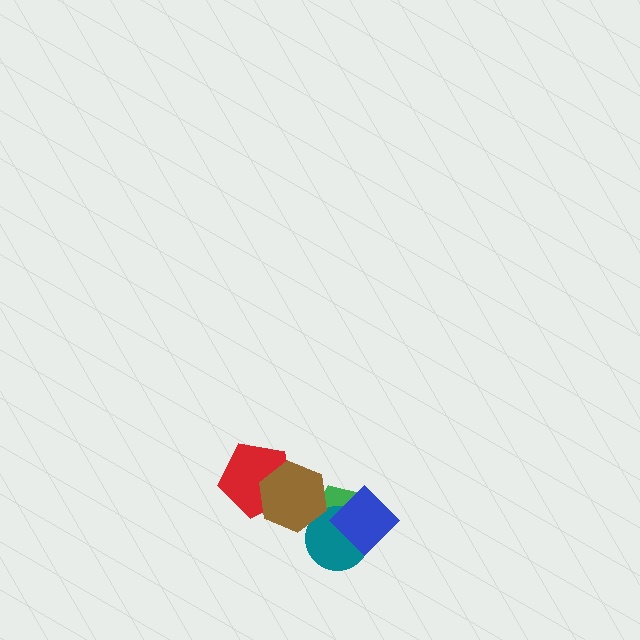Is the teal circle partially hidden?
Yes, it is partially covered by another shape.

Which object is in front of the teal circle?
The blue diamond is in front of the teal circle.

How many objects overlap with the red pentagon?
1 object overlaps with the red pentagon.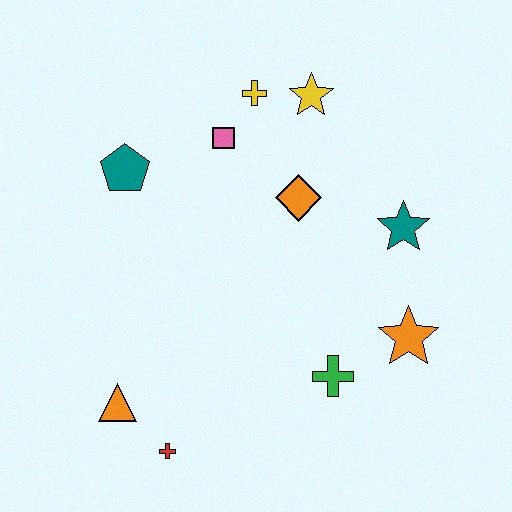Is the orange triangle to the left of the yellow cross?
Yes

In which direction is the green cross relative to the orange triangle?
The green cross is to the right of the orange triangle.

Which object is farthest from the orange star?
The teal pentagon is farthest from the orange star.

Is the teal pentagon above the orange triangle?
Yes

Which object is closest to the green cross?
The orange star is closest to the green cross.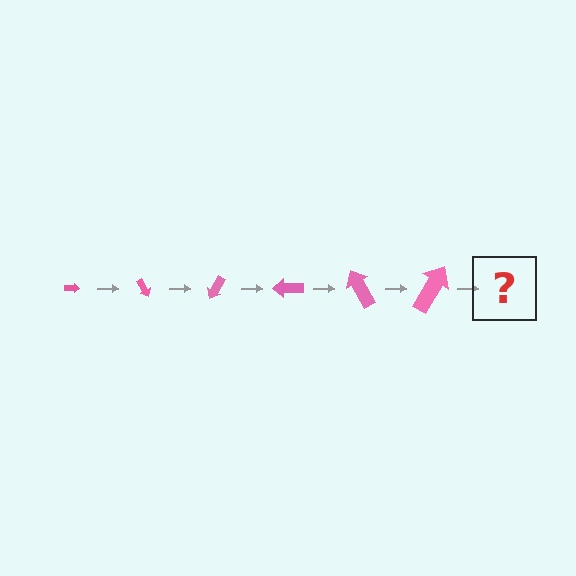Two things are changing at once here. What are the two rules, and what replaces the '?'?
The two rules are that the arrow grows larger each step and it rotates 60 degrees each step. The '?' should be an arrow, larger than the previous one and rotated 360 degrees from the start.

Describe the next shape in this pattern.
It should be an arrow, larger than the previous one and rotated 360 degrees from the start.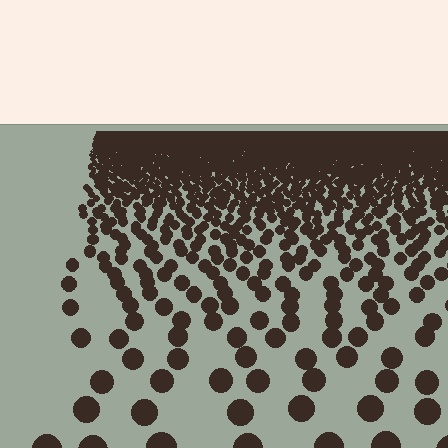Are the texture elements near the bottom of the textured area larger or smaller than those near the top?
Larger. Near the bottom, elements are closer to the viewer and appear at a bigger on-screen size.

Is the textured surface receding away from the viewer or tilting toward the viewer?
The surface is receding away from the viewer. Texture elements get smaller and denser toward the top.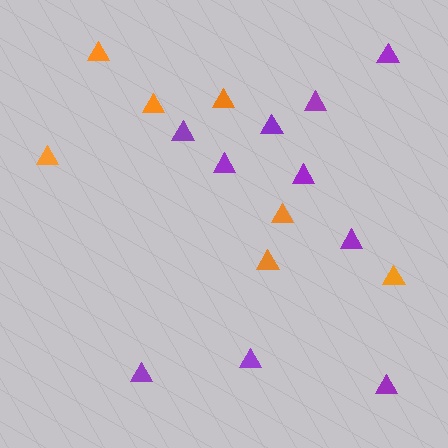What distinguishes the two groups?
There are 2 groups: one group of purple triangles (10) and one group of orange triangles (7).